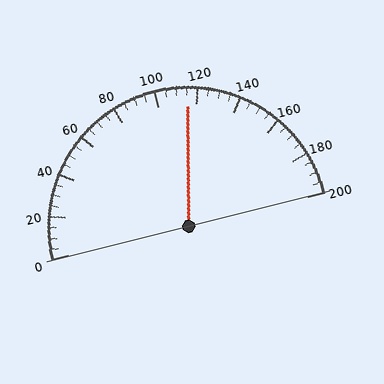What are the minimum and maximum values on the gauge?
The gauge ranges from 0 to 200.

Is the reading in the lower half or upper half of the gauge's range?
The reading is in the upper half of the range (0 to 200).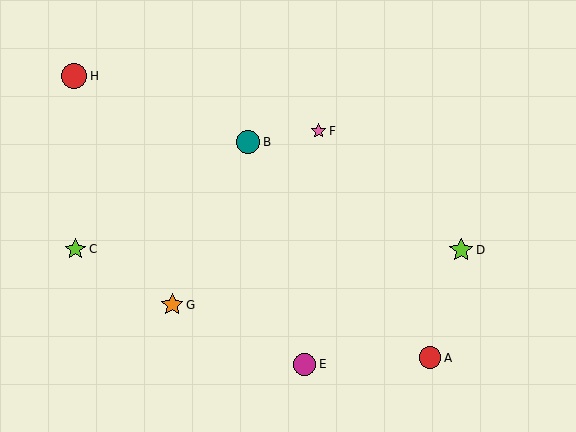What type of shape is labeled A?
Shape A is a red circle.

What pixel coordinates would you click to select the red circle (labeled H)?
Click at (74, 76) to select the red circle H.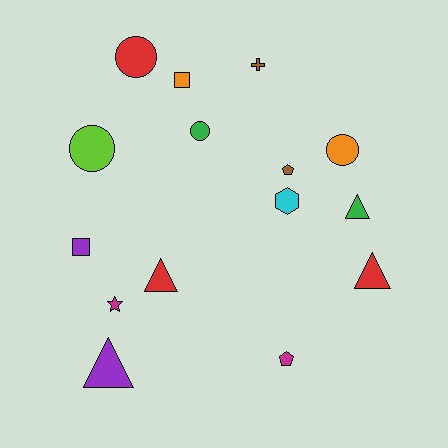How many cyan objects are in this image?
There is 1 cyan object.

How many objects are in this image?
There are 15 objects.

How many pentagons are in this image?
There are 2 pentagons.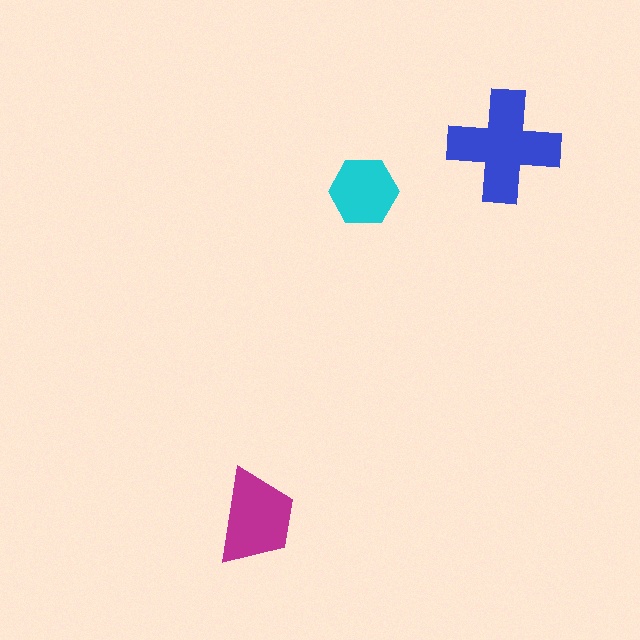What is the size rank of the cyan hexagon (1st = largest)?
3rd.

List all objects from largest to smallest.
The blue cross, the magenta trapezoid, the cyan hexagon.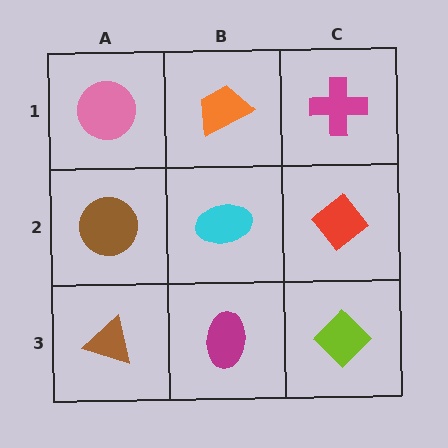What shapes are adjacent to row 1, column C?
A red diamond (row 2, column C), an orange trapezoid (row 1, column B).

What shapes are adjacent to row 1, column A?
A brown circle (row 2, column A), an orange trapezoid (row 1, column B).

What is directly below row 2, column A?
A brown triangle.